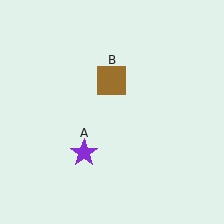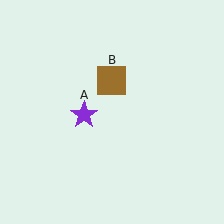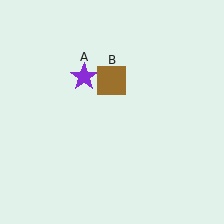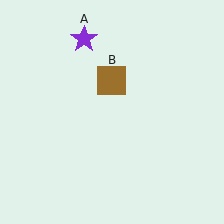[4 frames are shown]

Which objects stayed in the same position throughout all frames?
Brown square (object B) remained stationary.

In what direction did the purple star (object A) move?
The purple star (object A) moved up.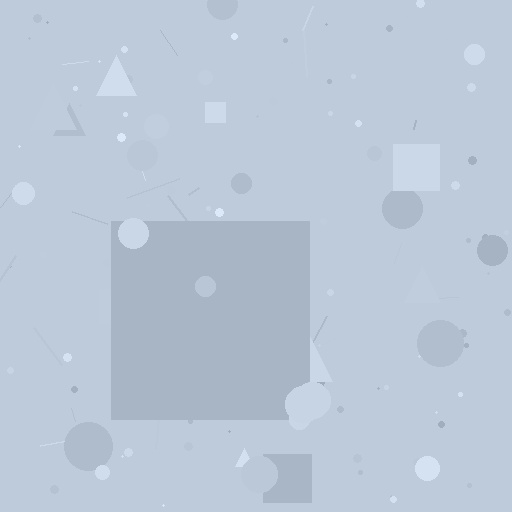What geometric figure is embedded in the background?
A square is embedded in the background.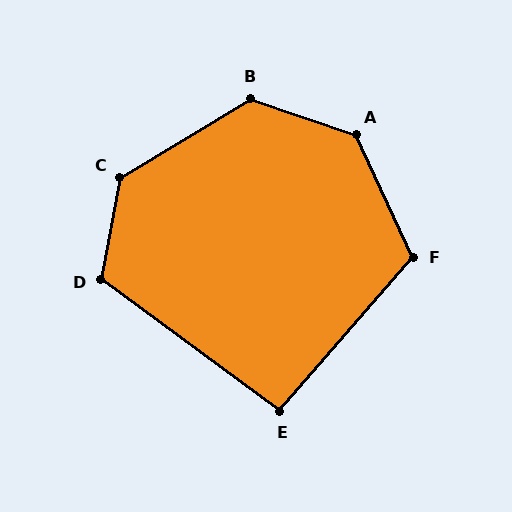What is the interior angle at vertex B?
Approximately 130 degrees (obtuse).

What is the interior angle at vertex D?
Approximately 116 degrees (obtuse).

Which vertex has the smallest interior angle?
E, at approximately 95 degrees.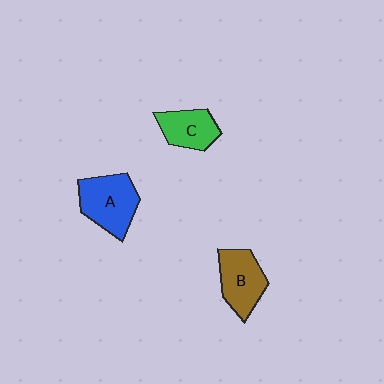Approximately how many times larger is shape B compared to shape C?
Approximately 1.2 times.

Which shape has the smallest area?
Shape C (green).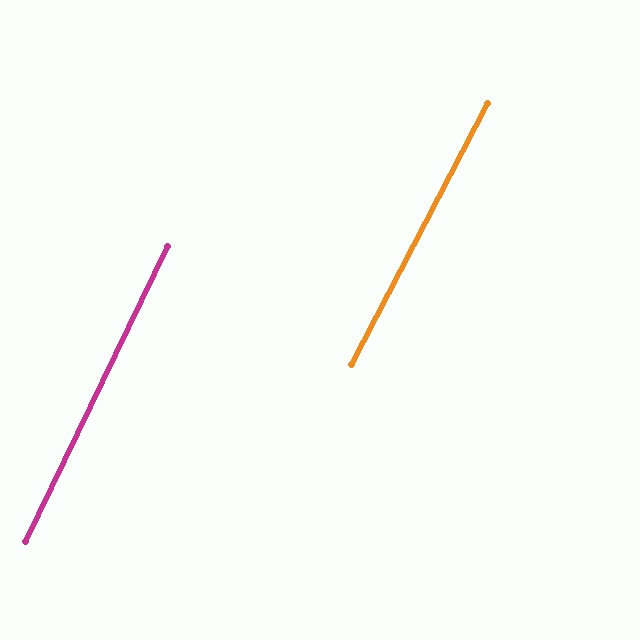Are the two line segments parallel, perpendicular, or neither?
Parallel — their directions differ by only 1.7°.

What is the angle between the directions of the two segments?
Approximately 2 degrees.